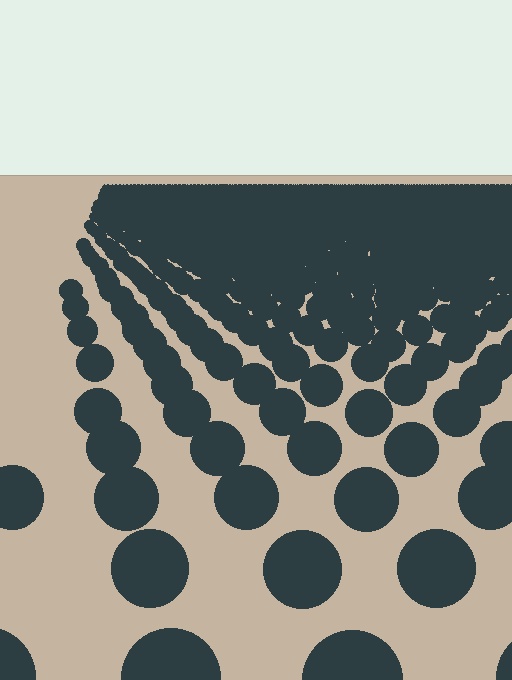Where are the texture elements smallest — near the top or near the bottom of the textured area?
Near the top.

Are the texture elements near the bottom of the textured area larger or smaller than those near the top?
Larger. Near the bottom, elements are closer to the viewer and appear at a bigger on-screen size.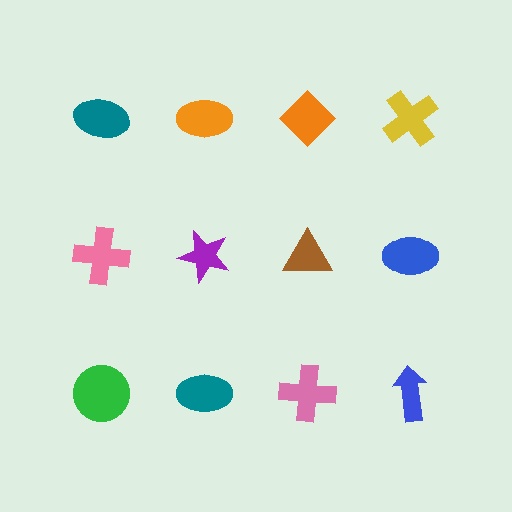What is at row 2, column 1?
A pink cross.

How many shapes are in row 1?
4 shapes.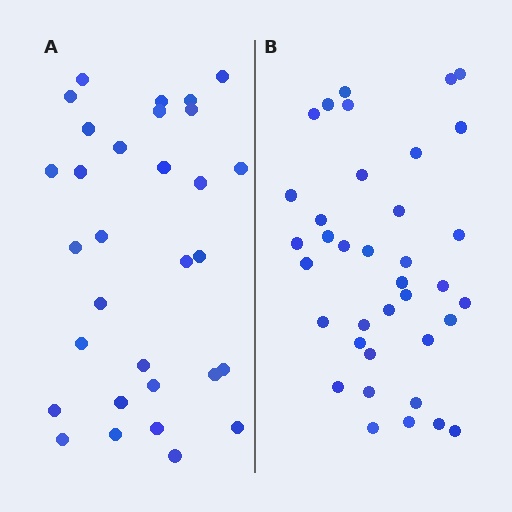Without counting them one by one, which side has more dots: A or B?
Region B (the right region) has more dots.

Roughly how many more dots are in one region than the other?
Region B has about 6 more dots than region A.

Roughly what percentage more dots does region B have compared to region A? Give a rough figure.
About 20% more.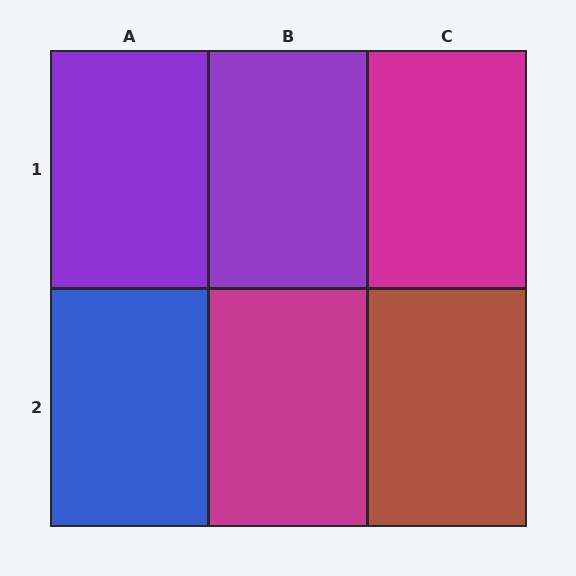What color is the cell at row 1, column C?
Magenta.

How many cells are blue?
1 cell is blue.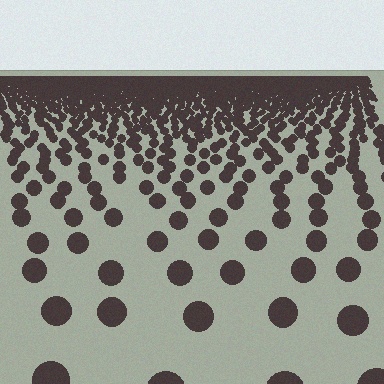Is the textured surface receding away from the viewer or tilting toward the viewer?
The surface is receding away from the viewer. Texture elements get smaller and denser toward the top.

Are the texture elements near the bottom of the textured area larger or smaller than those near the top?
Larger. Near the bottom, elements are closer to the viewer and appear at a bigger on-screen size.